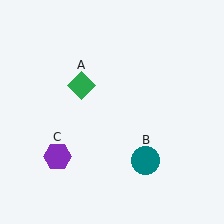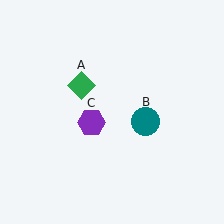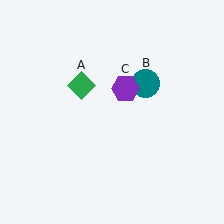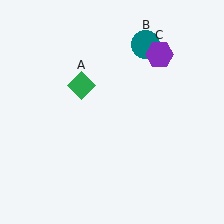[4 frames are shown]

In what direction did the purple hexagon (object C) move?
The purple hexagon (object C) moved up and to the right.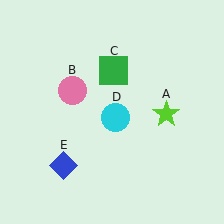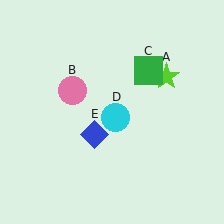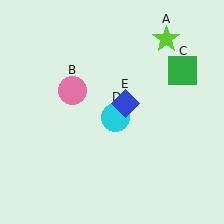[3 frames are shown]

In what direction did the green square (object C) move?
The green square (object C) moved right.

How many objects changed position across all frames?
3 objects changed position: lime star (object A), green square (object C), blue diamond (object E).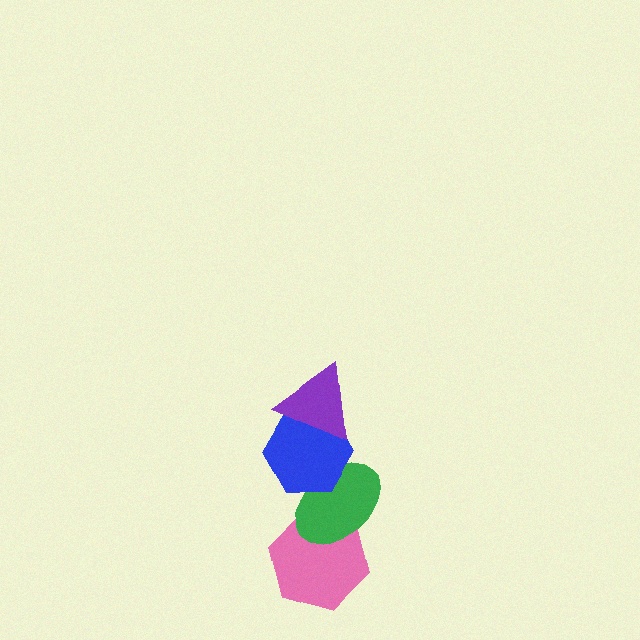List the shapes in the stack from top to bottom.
From top to bottom: the purple triangle, the blue hexagon, the green ellipse, the pink hexagon.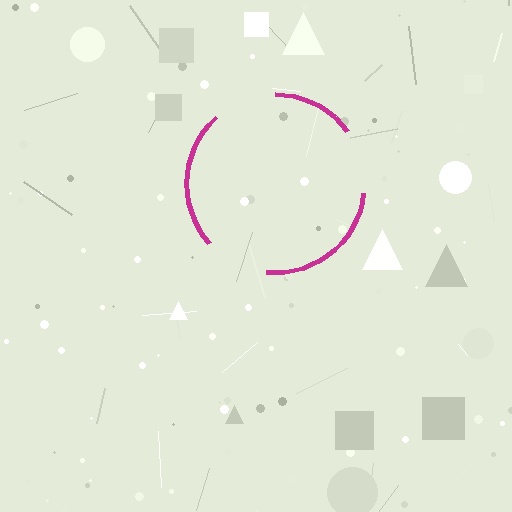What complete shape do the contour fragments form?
The contour fragments form a circle.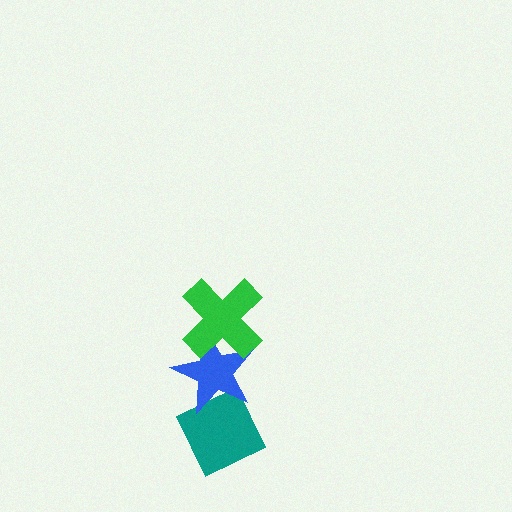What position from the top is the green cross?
The green cross is 1st from the top.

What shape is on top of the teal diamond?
The blue star is on top of the teal diamond.